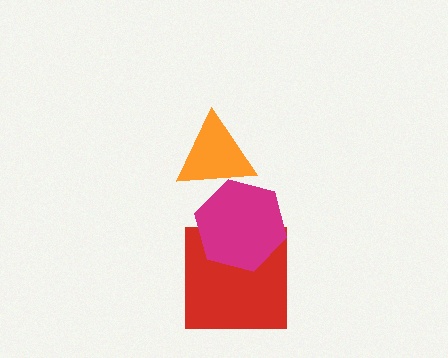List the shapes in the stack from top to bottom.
From top to bottom: the orange triangle, the magenta hexagon, the red square.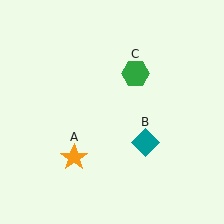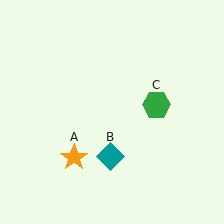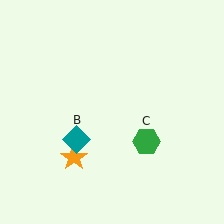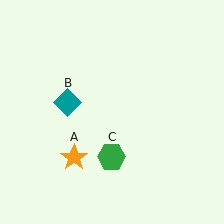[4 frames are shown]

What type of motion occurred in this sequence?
The teal diamond (object B), green hexagon (object C) rotated clockwise around the center of the scene.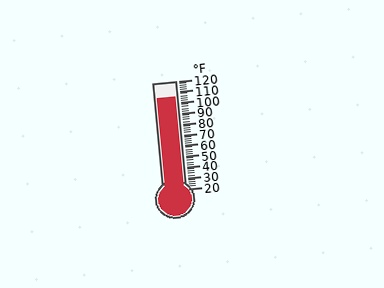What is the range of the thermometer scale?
The thermometer scale ranges from 20°F to 120°F.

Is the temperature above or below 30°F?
The temperature is above 30°F.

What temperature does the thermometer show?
The thermometer shows approximately 106°F.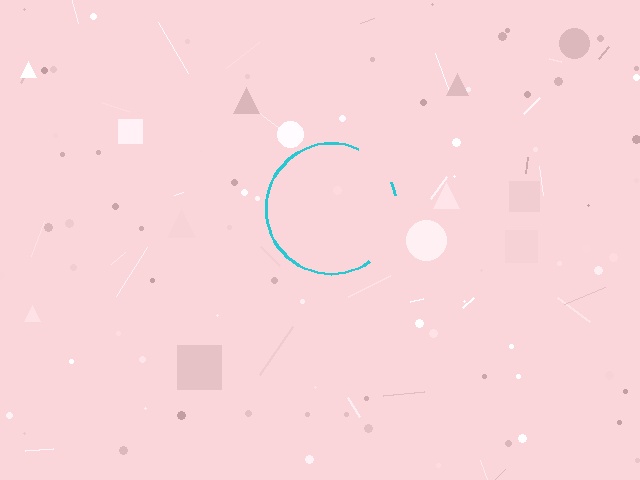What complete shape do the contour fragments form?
The contour fragments form a circle.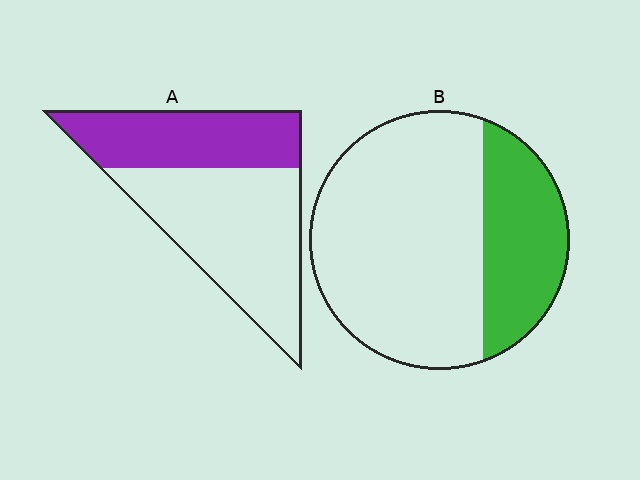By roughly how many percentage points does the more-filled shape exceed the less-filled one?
By roughly 10 percentage points (A over B).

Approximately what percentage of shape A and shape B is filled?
A is approximately 40% and B is approximately 30%.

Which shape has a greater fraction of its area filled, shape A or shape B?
Shape A.